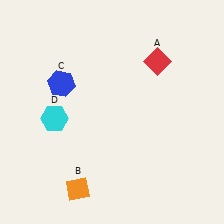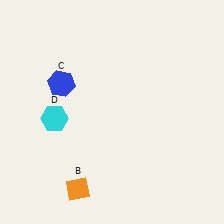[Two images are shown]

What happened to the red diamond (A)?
The red diamond (A) was removed in Image 2. It was in the top-right area of Image 1.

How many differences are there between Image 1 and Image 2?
There is 1 difference between the two images.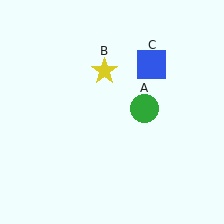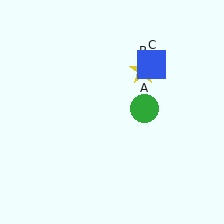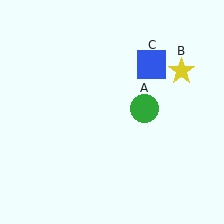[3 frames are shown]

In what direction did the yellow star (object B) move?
The yellow star (object B) moved right.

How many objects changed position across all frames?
1 object changed position: yellow star (object B).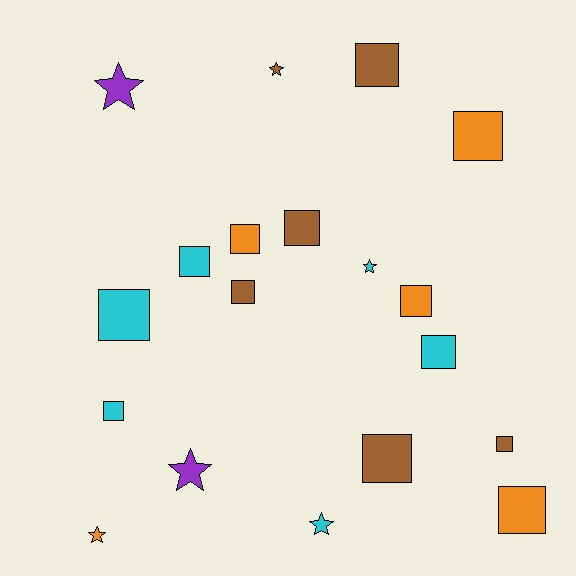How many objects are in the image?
There are 19 objects.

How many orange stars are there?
There is 1 orange star.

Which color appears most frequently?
Cyan, with 6 objects.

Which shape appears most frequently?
Square, with 13 objects.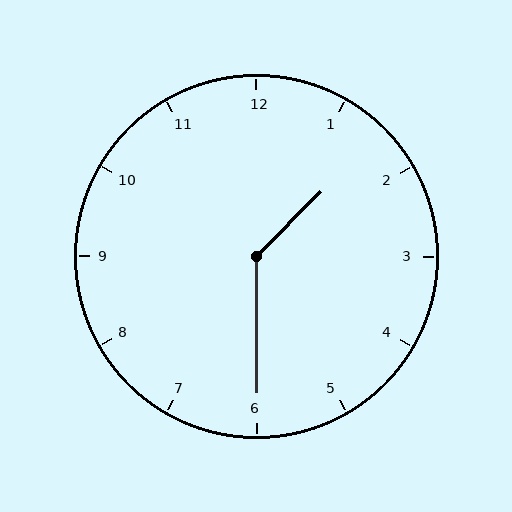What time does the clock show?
1:30.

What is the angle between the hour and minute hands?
Approximately 135 degrees.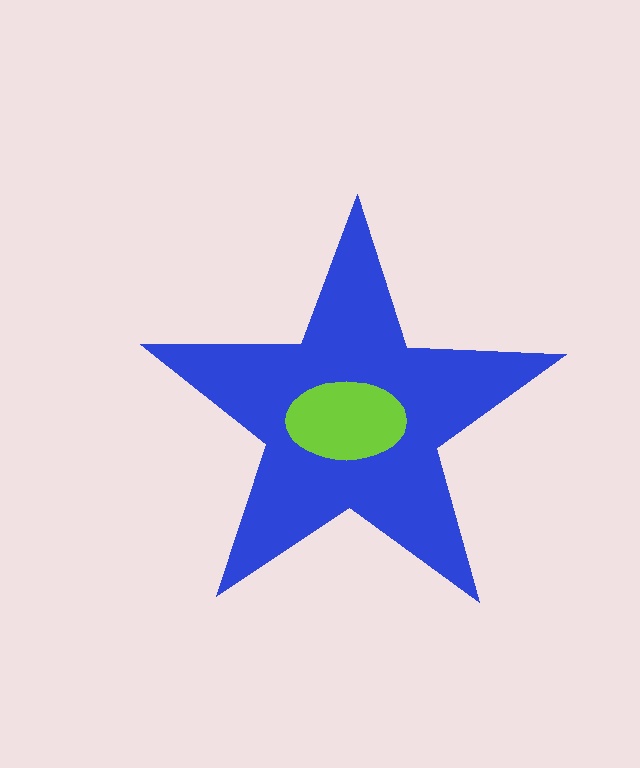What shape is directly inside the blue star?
The lime ellipse.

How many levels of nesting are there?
2.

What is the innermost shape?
The lime ellipse.